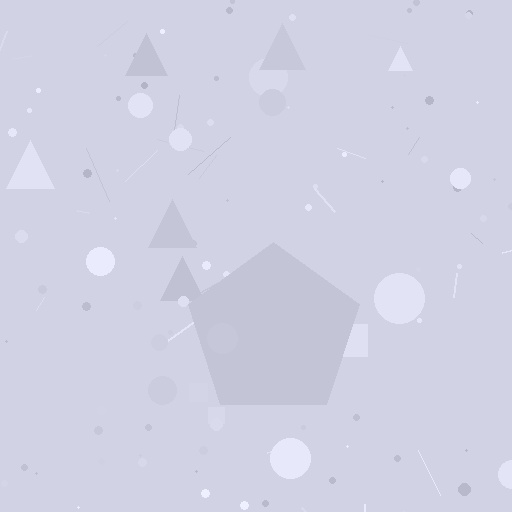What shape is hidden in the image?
A pentagon is hidden in the image.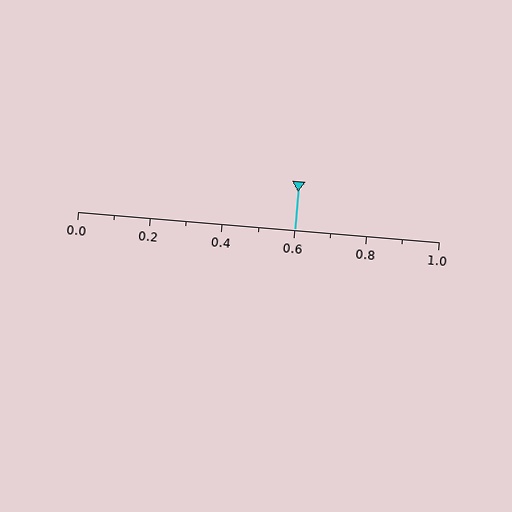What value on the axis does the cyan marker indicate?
The marker indicates approximately 0.6.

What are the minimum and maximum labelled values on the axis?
The axis runs from 0.0 to 1.0.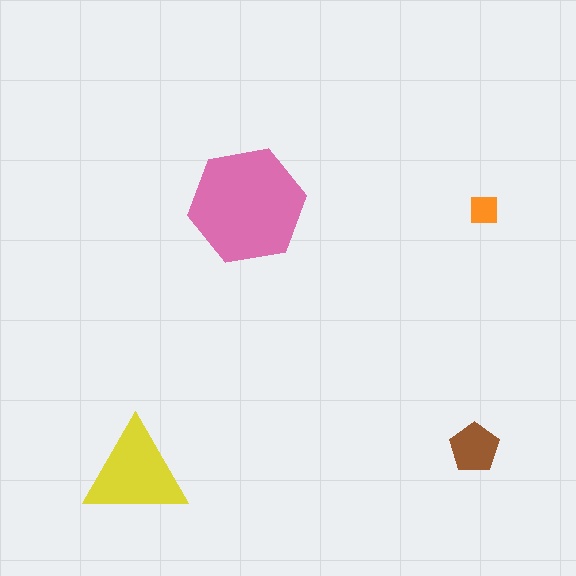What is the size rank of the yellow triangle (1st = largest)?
2nd.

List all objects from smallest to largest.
The orange square, the brown pentagon, the yellow triangle, the pink hexagon.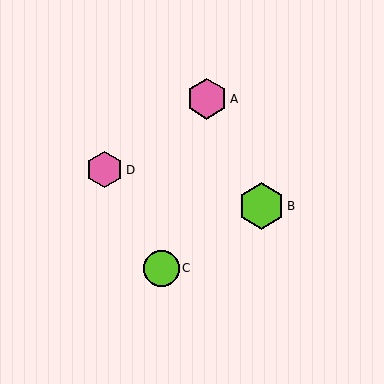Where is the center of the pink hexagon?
The center of the pink hexagon is at (207, 99).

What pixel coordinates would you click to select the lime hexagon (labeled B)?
Click at (261, 206) to select the lime hexagon B.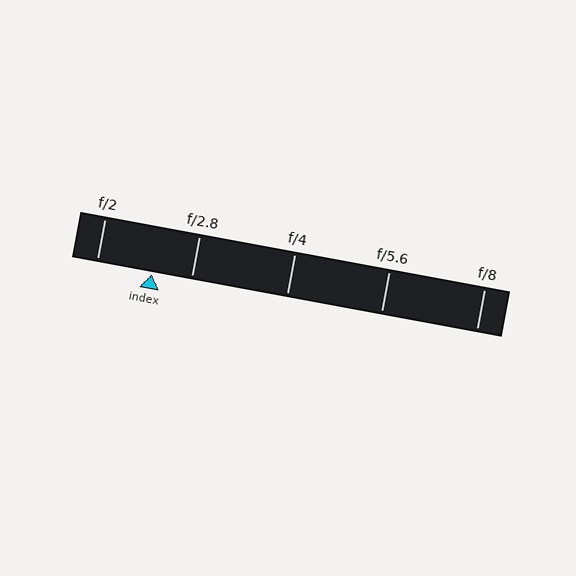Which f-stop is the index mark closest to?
The index mark is closest to f/2.8.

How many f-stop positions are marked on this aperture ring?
There are 5 f-stop positions marked.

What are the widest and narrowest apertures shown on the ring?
The widest aperture shown is f/2 and the narrowest is f/8.